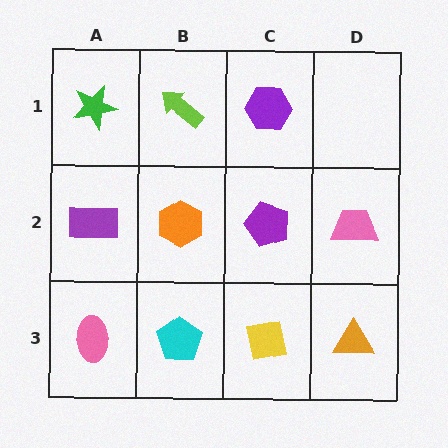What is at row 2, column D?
A pink trapezoid.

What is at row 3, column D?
An orange triangle.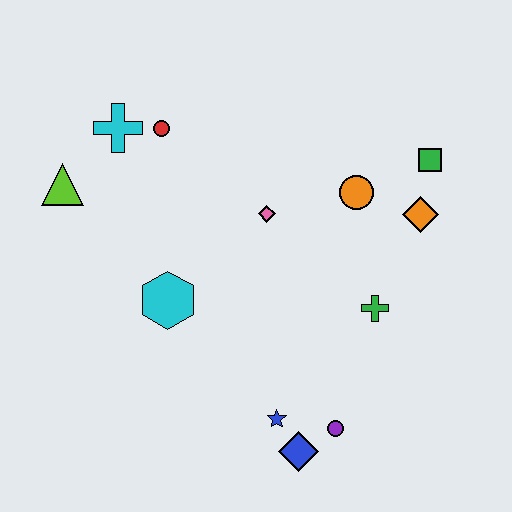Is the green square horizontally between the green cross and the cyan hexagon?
No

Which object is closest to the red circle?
The cyan cross is closest to the red circle.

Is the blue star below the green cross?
Yes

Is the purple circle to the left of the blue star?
No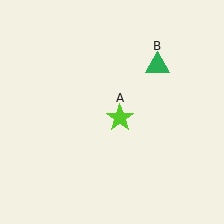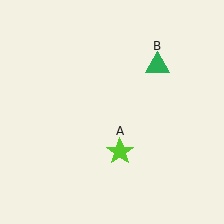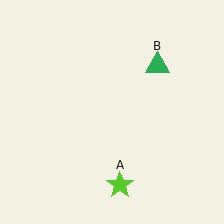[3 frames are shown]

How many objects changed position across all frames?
1 object changed position: lime star (object A).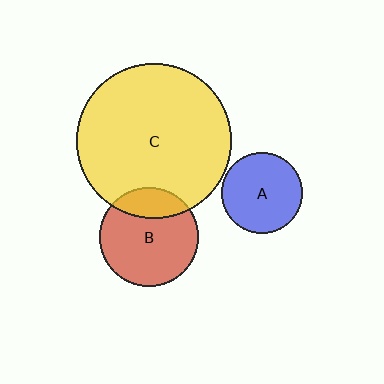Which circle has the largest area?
Circle C (yellow).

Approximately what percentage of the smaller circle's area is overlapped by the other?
Approximately 20%.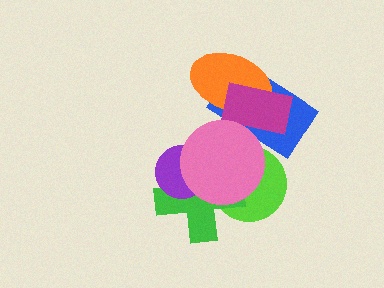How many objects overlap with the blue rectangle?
4 objects overlap with the blue rectangle.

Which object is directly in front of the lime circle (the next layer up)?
The green cross is directly in front of the lime circle.